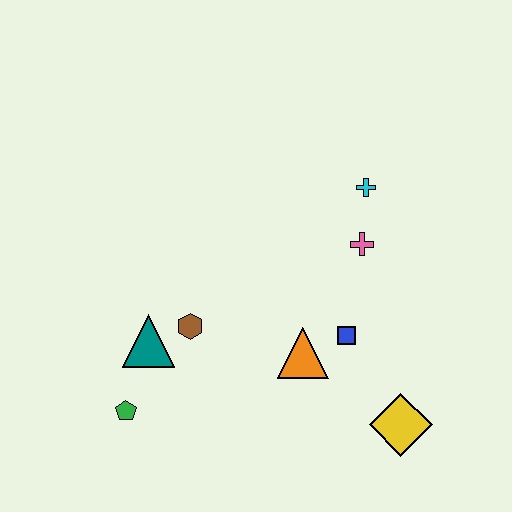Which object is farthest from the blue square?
The green pentagon is farthest from the blue square.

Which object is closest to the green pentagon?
The teal triangle is closest to the green pentagon.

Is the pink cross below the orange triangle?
No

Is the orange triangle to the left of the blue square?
Yes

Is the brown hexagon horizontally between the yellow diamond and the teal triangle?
Yes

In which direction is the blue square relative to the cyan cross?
The blue square is below the cyan cross.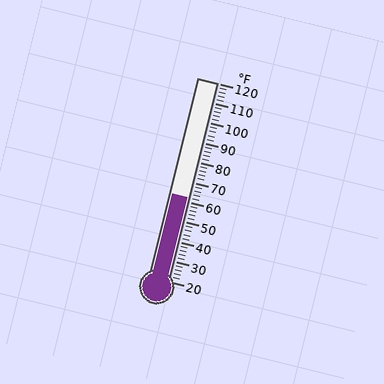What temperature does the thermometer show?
The thermometer shows approximately 62°F.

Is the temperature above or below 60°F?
The temperature is above 60°F.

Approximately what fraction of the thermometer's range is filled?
The thermometer is filled to approximately 40% of its range.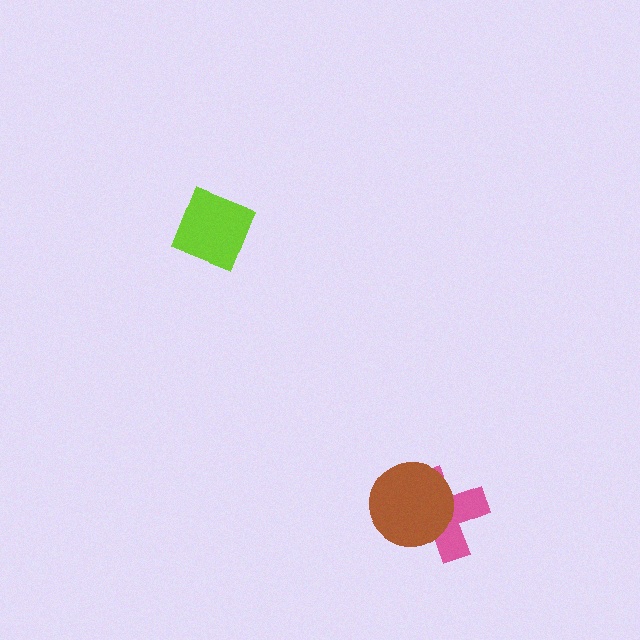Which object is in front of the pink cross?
The brown circle is in front of the pink cross.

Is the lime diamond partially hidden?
No, no other shape covers it.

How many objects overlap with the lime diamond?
0 objects overlap with the lime diamond.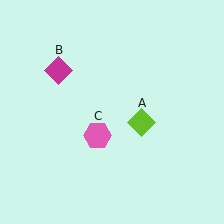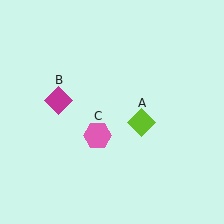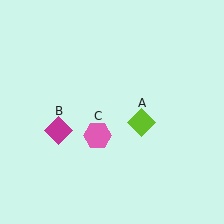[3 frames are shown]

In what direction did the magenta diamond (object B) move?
The magenta diamond (object B) moved down.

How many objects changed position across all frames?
1 object changed position: magenta diamond (object B).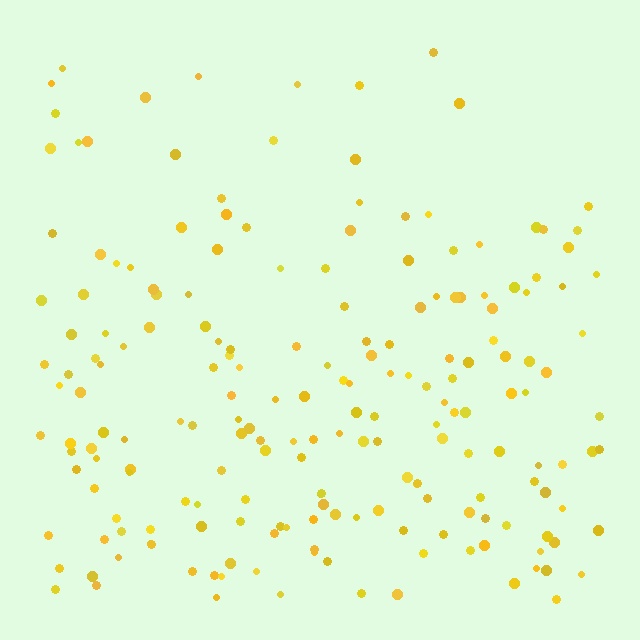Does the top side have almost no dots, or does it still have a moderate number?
Still a moderate number, just noticeably fewer than the bottom.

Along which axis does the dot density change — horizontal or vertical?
Vertical.